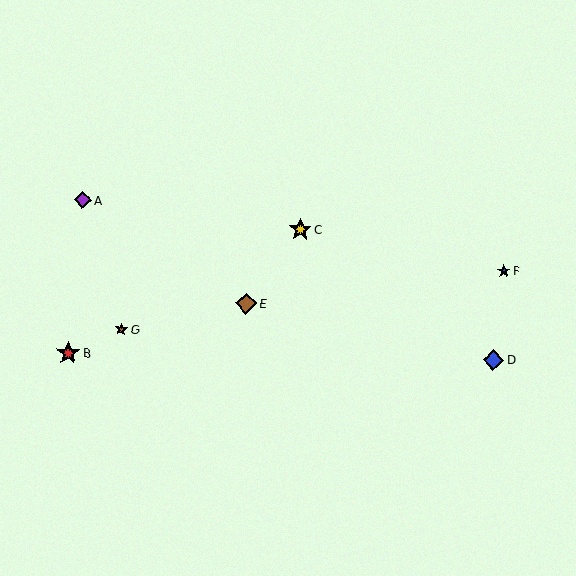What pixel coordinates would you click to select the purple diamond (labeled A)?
Click at (83, 200) to select the purple diamond A.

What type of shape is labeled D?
Shape D is a blue diamond.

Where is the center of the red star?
The center of the red star is at (68, 353).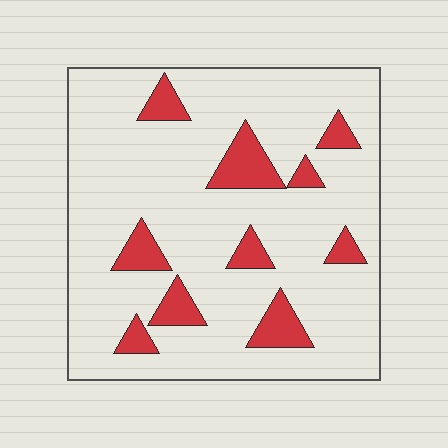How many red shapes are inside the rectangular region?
10.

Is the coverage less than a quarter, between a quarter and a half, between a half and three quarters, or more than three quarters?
Less than a quarter.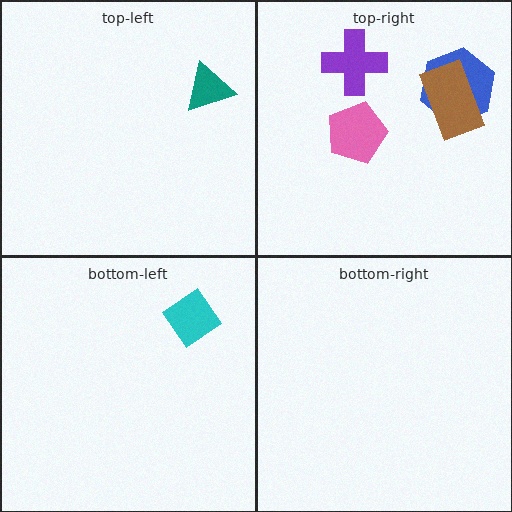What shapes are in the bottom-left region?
The cyan diamond.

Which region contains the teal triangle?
The top-left region.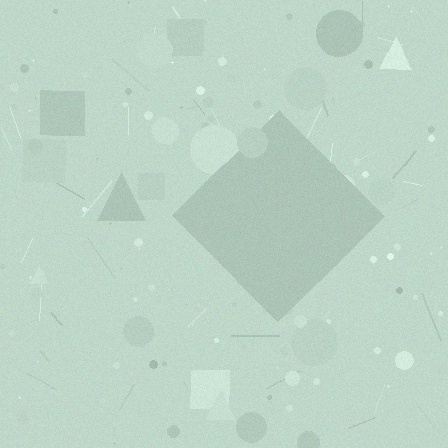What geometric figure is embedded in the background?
A diamond is embedded in the background.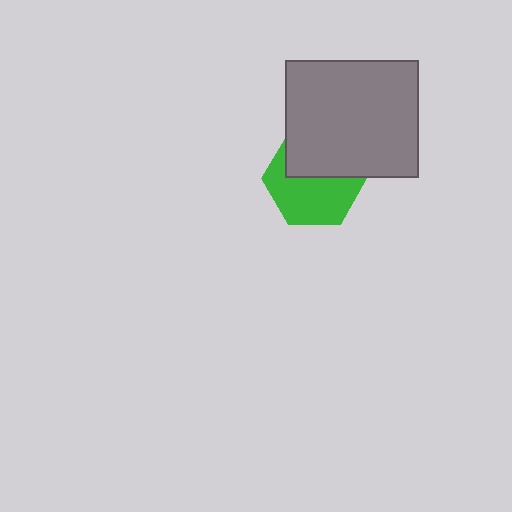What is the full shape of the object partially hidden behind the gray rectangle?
The partially hidden object is a green hexagon.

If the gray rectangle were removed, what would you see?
You would see the complete green hexagon.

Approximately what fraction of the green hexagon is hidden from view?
Roughly 41% of the green hexagon is hidden behind the gray rectangle.